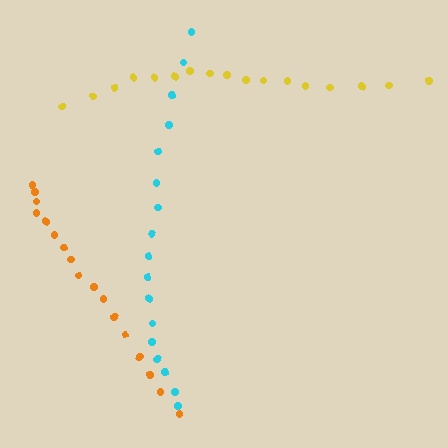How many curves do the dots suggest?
There are 3 distinct paths.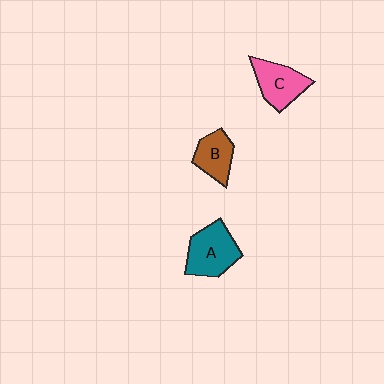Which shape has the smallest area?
Shape B (brown).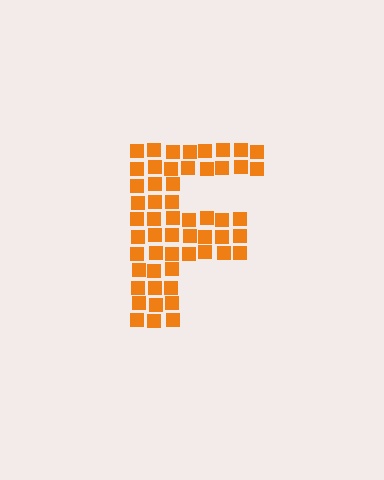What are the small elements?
The small elements are squares.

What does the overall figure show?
The overall figure shows the letter F.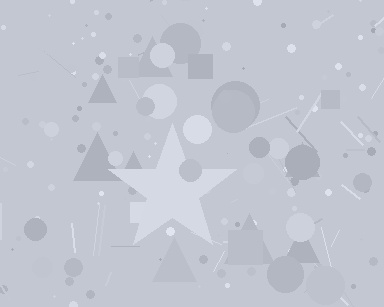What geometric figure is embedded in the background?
A star is embedded in the background.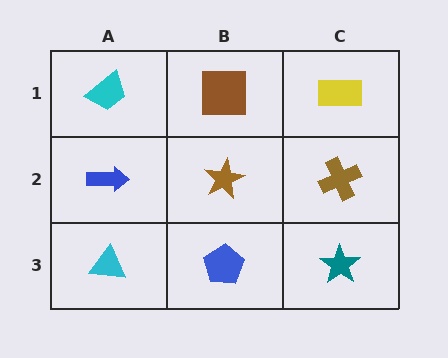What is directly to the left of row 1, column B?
A cyan trapezoid.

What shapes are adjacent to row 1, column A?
A blue arrow (row 2, column A), a brown square (row 1, column B).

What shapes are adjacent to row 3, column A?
A blue arrow (row 2, column A), a blue pentagon (row 3, column B).